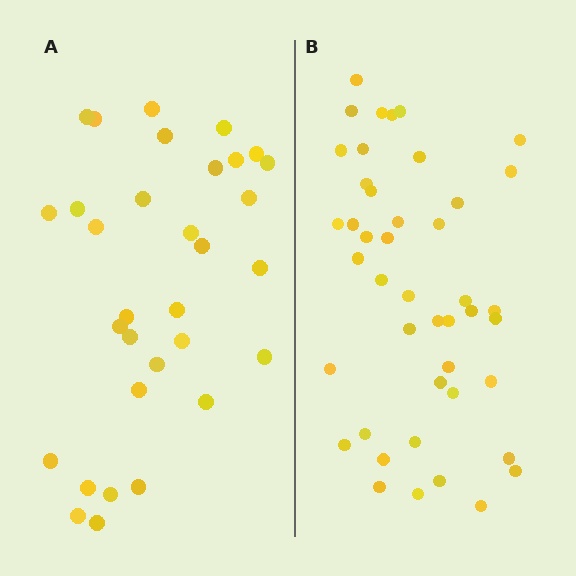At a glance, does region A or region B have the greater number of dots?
Region B (the right region) has more dots.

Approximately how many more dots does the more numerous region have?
Region B has roughly 12 or so more dots than region A.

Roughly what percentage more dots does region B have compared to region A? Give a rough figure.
About 40% more.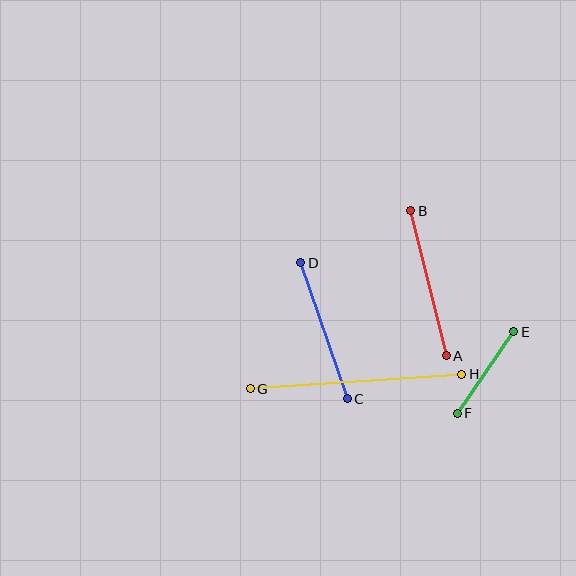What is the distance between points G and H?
The distance is approximately 212 pixels.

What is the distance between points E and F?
The distance is approximately 99 pixels.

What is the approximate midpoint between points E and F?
The midpoint is at approximately (485, 372) pixels.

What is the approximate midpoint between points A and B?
The midpoint is at approximately (428, 283) pixels.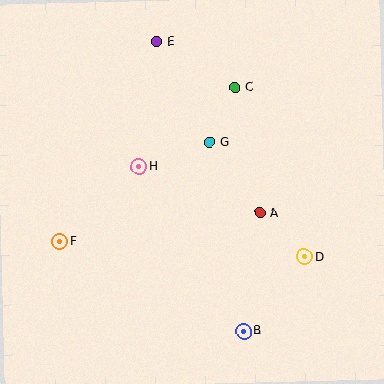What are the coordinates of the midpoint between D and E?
The midpoint between D and E is at (231, 149).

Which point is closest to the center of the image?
Point G at (209, 142) is closest to the center.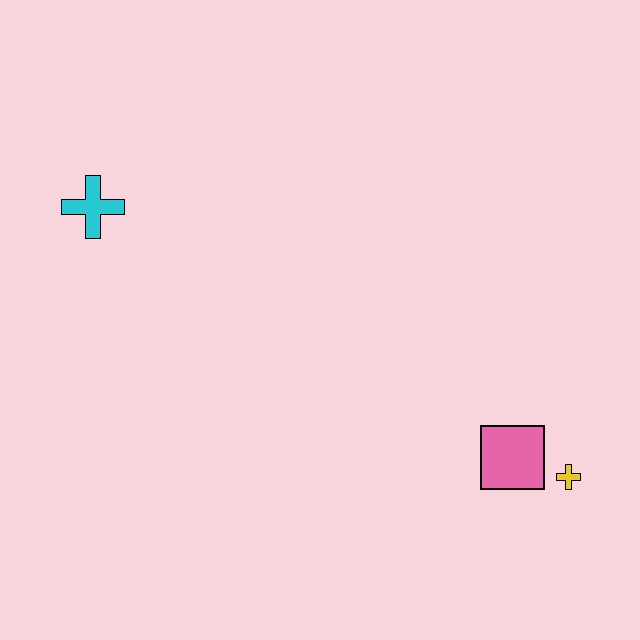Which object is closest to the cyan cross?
The pink square is closest to the cyan cross.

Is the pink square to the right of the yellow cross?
No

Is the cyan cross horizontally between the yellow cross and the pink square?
No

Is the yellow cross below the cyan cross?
Yes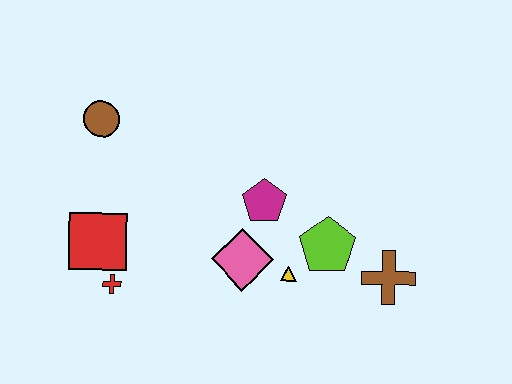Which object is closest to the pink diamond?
The yellow triangle is closest to the pink diamond.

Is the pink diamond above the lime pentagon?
No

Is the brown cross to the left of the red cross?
No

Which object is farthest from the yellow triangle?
The brown circle is farthest from the yellow triangle.